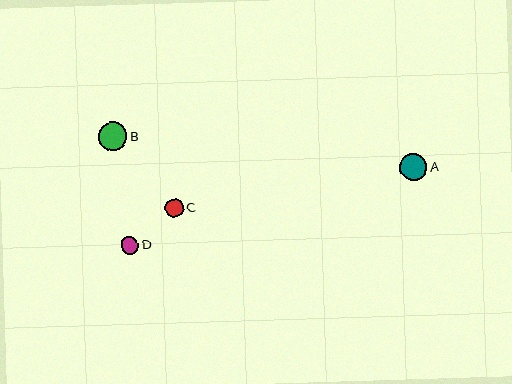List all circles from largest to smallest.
From largest to smallest: B, A, C, D.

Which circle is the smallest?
Circle D is the smallest with a size of approximately 17 pixels.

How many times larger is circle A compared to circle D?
Circle A is approximately 1.6 times the size of circle D.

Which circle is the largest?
Circle B is the largest with a size of approximately 29 pixels.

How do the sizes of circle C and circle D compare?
Circle C and circle D are approximately the same size.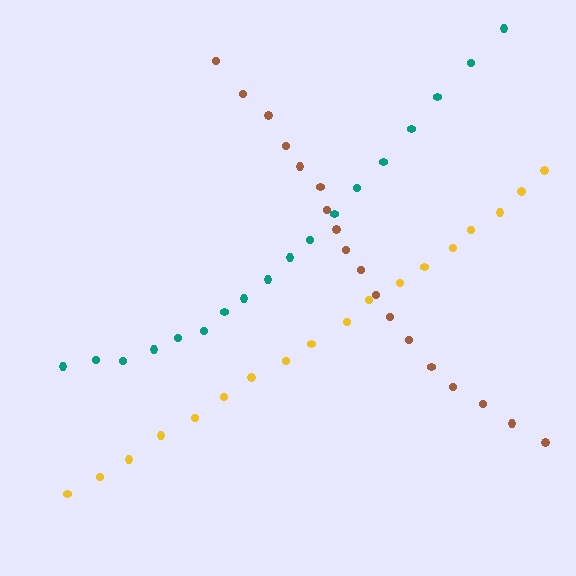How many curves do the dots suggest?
There are 3 distinct paths.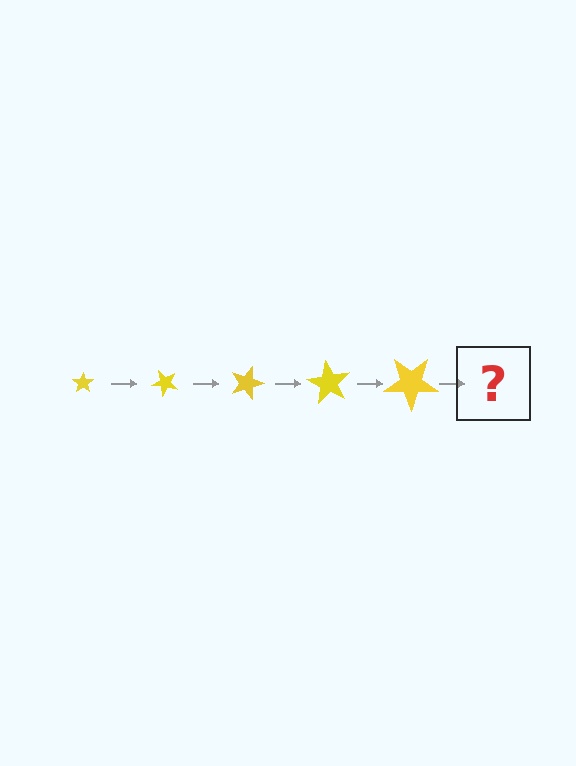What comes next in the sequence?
The next element should be a star, larger than the previous one and rotated 225 degrees from the start.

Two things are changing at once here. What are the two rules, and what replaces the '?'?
The two rules are that the star grows larger each step and it rotates 45 degrees each step. The '?' should be a star, larger than the previous one and rotated 225 degrees from the start.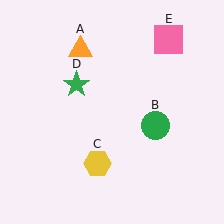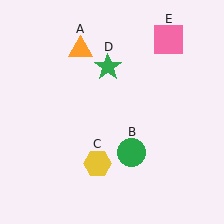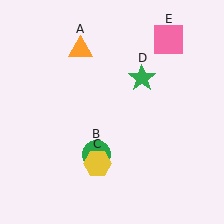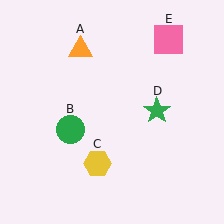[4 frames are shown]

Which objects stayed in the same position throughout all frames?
Orange triangle (object A) and yellow hexagon (object C) and pink square (object E) remained stationary.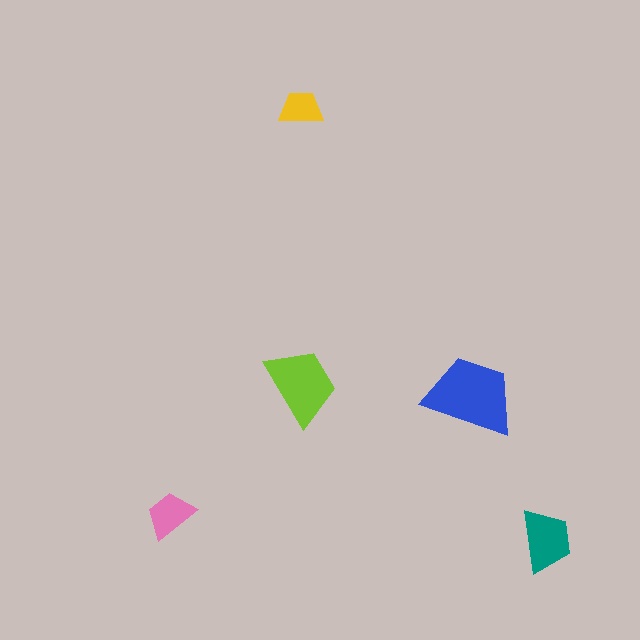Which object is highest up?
The yellow trapezoid is topmost.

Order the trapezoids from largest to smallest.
the blue one, the lime one, the teal one, the pink one, the yellow one.